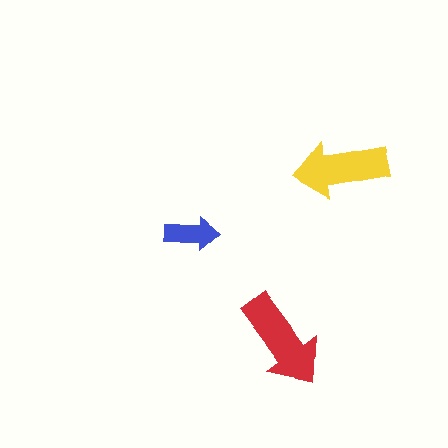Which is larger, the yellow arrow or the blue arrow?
The yellow one.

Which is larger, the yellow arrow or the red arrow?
The red one.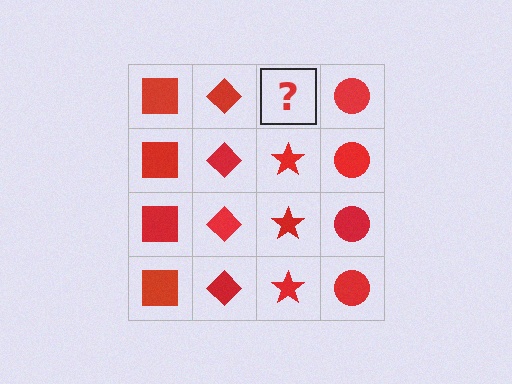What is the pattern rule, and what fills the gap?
The rule is that each column has a consistent shape. The gap should be filled with a red star.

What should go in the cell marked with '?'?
The missing cell should contain a red star.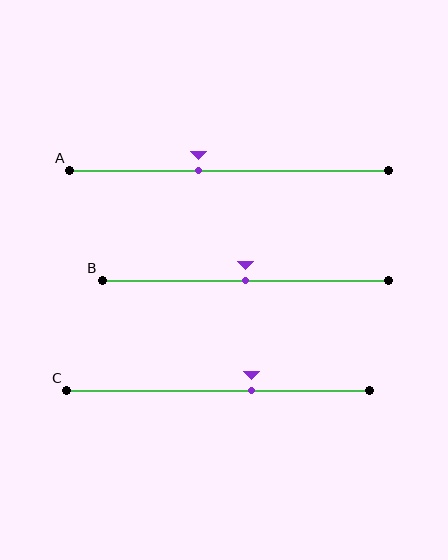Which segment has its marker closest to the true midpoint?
Segment B has its marker closest to the true midpoint.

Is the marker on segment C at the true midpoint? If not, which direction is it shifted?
No, the marker on segment C is shifted to the right by about 11% of the segment length.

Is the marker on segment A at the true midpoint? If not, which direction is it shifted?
No, the marker on segment A is shifted to the left by about 10% of the segment length.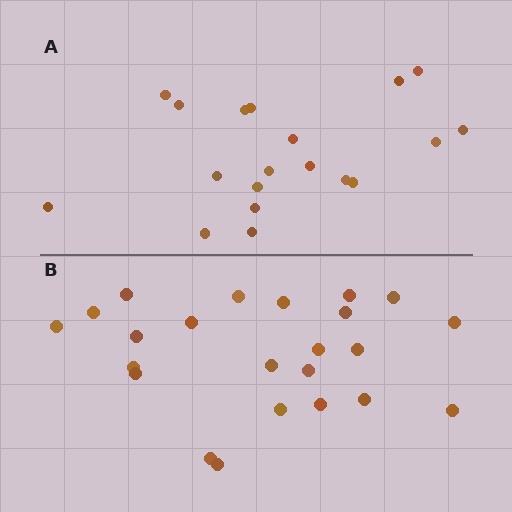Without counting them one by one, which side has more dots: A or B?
Region B (the bottom region) has more dots.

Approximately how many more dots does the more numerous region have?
Region B has about 4 more dots than region A.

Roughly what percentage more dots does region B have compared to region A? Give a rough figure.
About 20% more.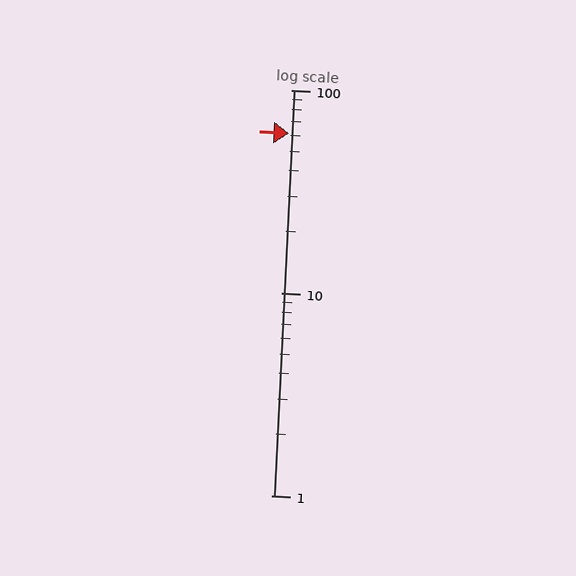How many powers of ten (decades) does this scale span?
The scale spans 2 decades, from 1 to 100.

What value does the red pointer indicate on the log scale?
The pointer indicates approximately 61.